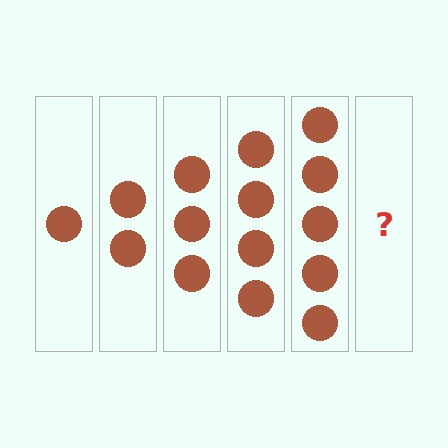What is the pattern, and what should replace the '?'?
The pattern is that each step adds one more circle. The '?' should be 6 circles.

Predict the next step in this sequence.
The next step is 6 circles.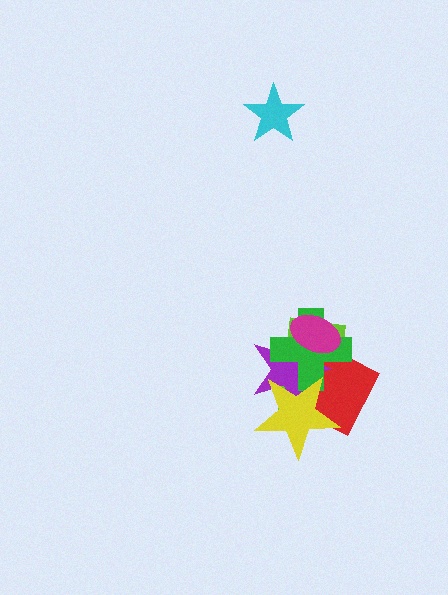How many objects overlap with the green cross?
5 objects overlap with the green cross.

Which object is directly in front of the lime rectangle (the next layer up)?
The red square is directly in front of the lime rectangle.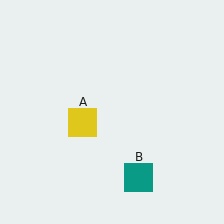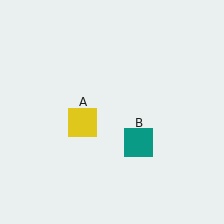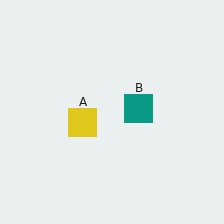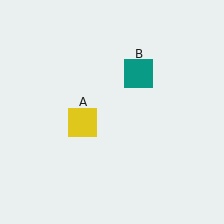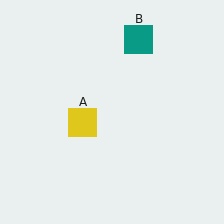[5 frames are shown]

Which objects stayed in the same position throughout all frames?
Yellow square (object A) remained stationary.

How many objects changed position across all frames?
1 object changed position: teal square (object B).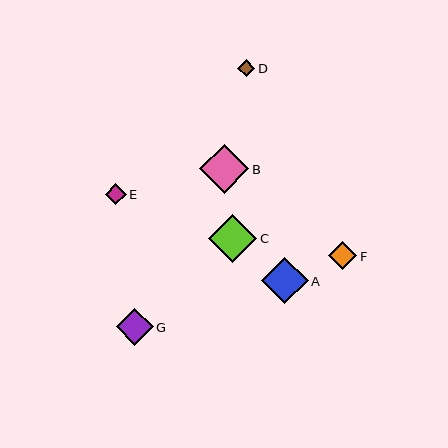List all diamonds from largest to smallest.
From largest to smallest: B, C, A, G, F, E, D.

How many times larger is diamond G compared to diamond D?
Diamond G is approximately 2.1 times the size of diamond D.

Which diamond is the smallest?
Diamond D is the smallest with a size of approximately 17 pixels.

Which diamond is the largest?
Diamond B is the largest with a size of approximately 50 pixels.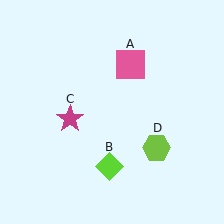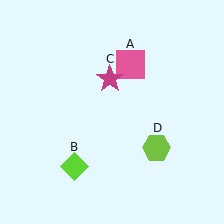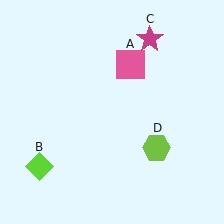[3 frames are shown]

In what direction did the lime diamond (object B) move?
The lime diamond (object B) moved left.